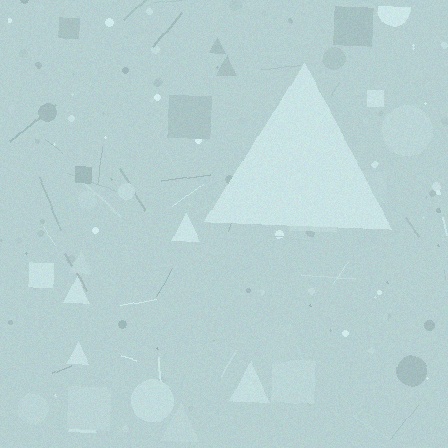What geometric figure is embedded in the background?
A triangle is embedded in the background.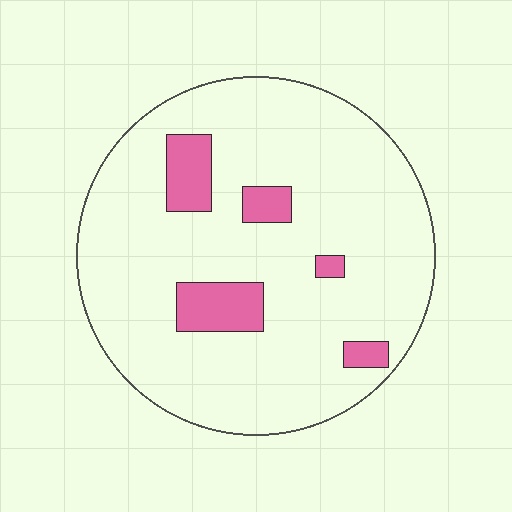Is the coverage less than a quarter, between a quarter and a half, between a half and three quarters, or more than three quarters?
Less than a quarter.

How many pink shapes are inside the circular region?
5.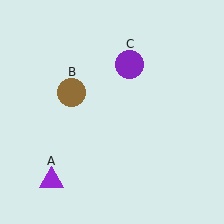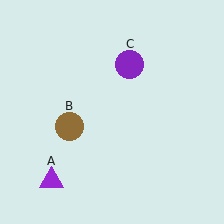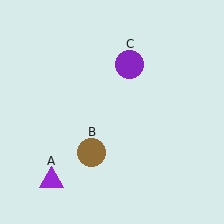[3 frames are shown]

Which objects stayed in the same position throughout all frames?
Purple triangle (object A) and purple circle (object C) remained stationary.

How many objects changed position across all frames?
1 object changed position: brown circle (object B).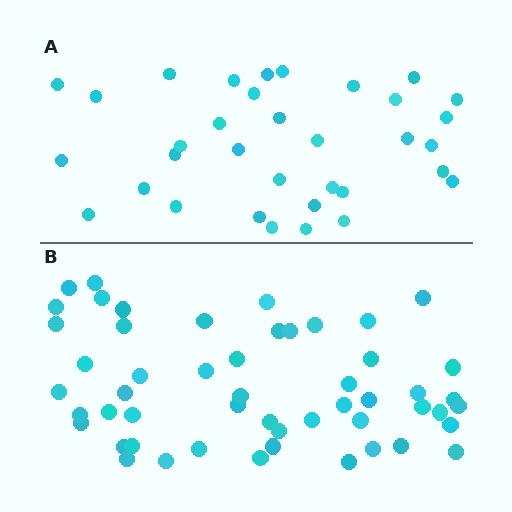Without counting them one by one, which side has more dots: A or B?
Region B (the bottom region) has more dots.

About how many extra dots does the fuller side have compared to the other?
Region B has approximately 20 more dots than region A.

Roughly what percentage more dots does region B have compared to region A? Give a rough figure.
About 55% more.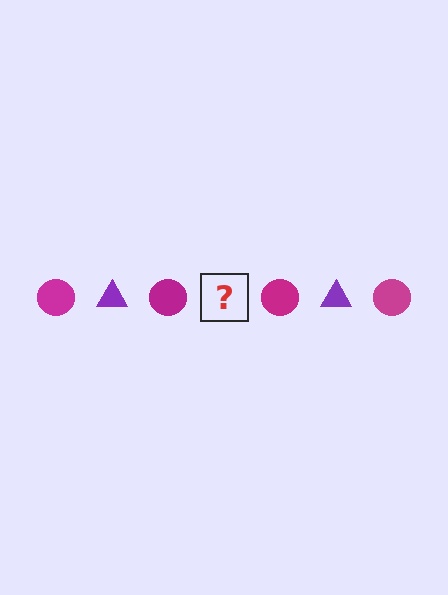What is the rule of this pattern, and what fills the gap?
The rule is that the pattern alternates between magenta circle and purple triangle. The gap should be filled with a purple triangle.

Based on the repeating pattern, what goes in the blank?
The blank should be a purple triangle.